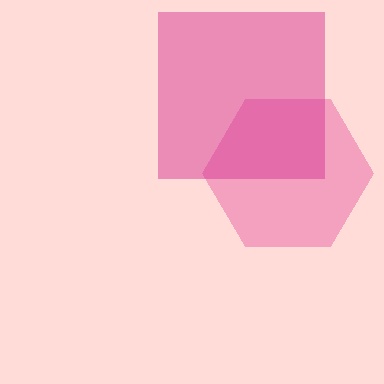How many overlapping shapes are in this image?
There are 2 overlapping shapes in the image.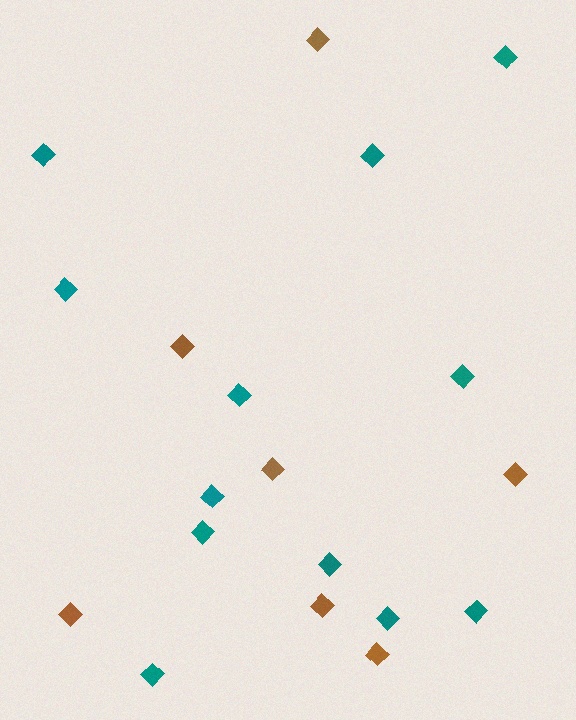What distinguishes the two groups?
There are 2 groups: one group of teal diamonds (12) and one group of brown diamonds (7).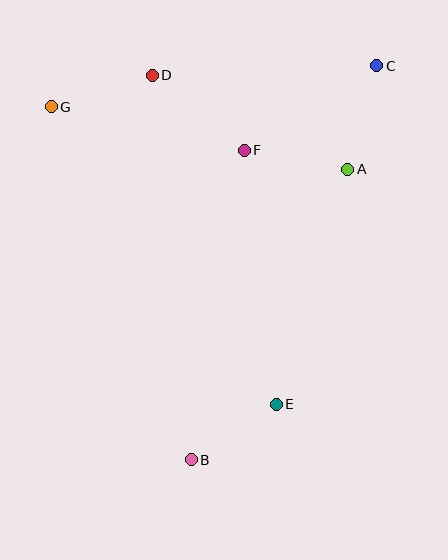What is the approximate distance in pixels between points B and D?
The distance between B and D is approximately 386 pixels.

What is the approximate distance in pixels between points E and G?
The distance between E and G is approximately 373 pixels.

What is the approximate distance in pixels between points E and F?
The distance between E and F is approximately 256 pixels.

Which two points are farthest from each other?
Points B and C are farthest from each other.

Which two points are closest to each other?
Points B and E are closest to each other.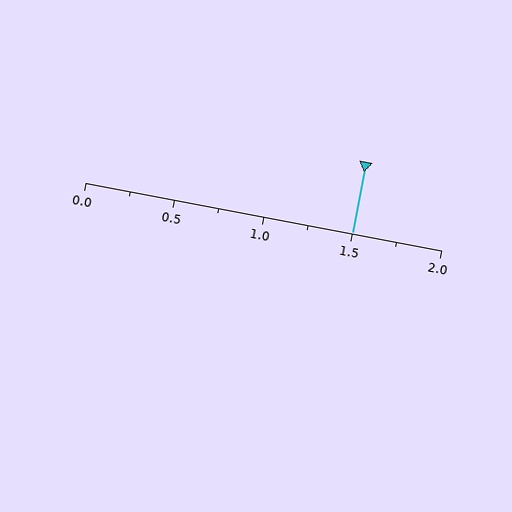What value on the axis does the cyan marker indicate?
The marker indicates approximately 1.5.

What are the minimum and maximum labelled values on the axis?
The axis runs from 0.0 to 2.0.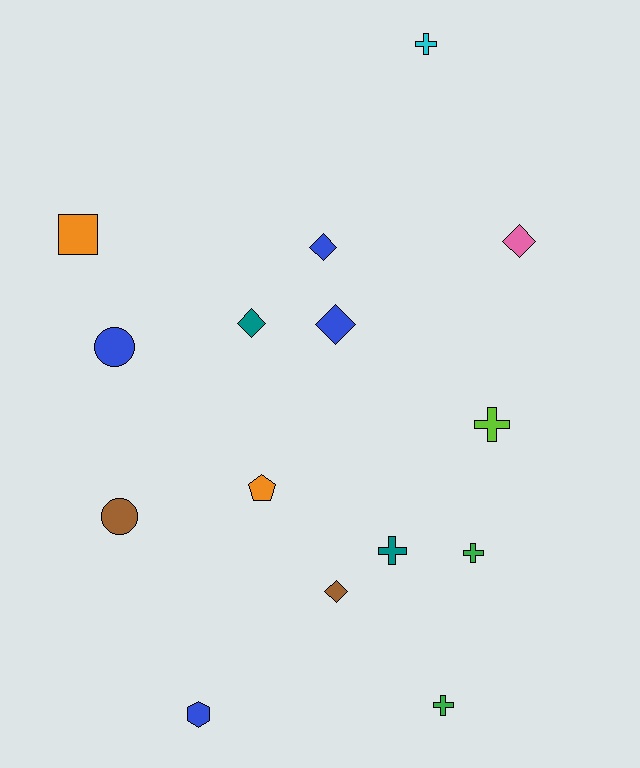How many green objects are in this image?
There are 2 green objects.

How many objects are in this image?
There are 15 objects.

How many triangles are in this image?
There are no triangles.